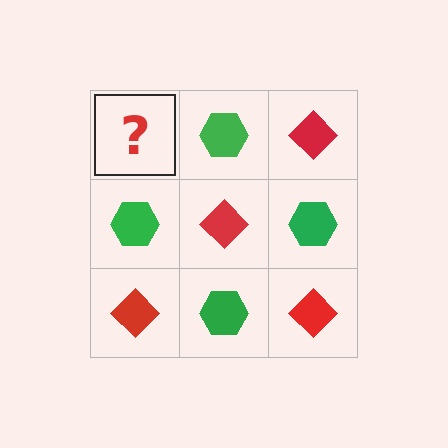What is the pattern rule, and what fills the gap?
The rule is that it alternates red diamond and green hexagon in a checkerboard pattern. The gap should be filled with a red diamond.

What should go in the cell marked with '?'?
The missing cell should contain a red diamond.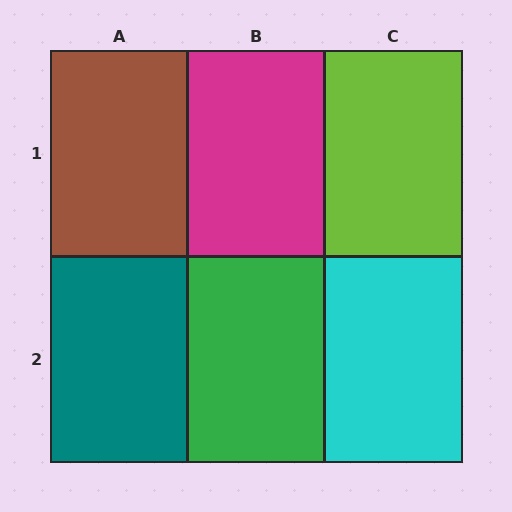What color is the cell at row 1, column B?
Magenta.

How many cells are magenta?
1 cell is magenta.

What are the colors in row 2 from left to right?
Teal, green, cyan.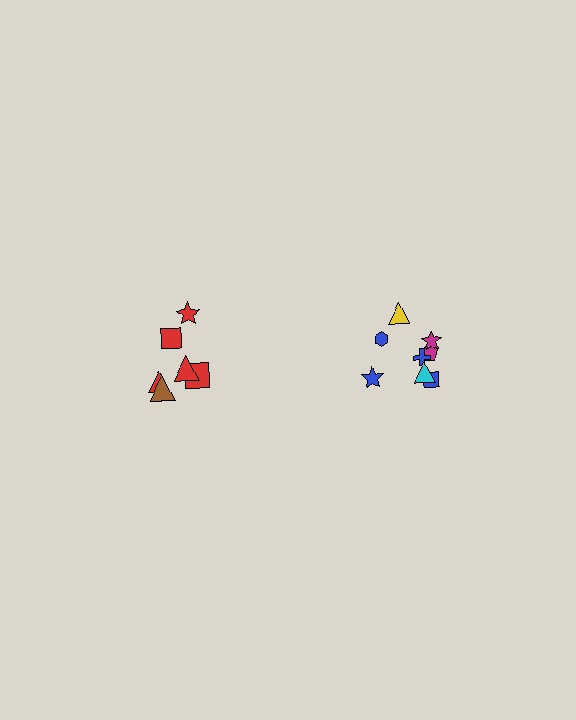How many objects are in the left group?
There are 6 objects.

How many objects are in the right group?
There are 8 objects.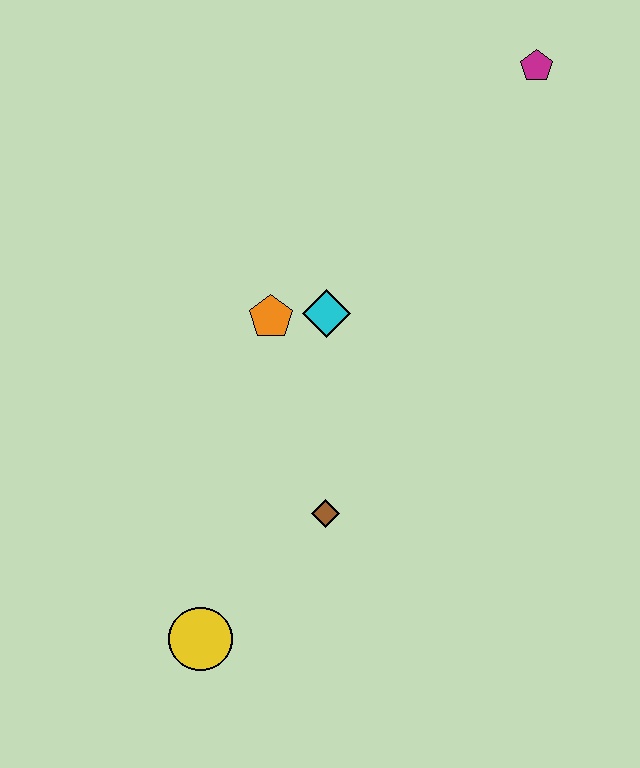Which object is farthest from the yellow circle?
The magenta pentagon is farthest from the yellow circle.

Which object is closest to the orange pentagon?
The cyan diamond is closest to the orange pentagon.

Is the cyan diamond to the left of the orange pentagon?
No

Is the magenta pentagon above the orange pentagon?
Yes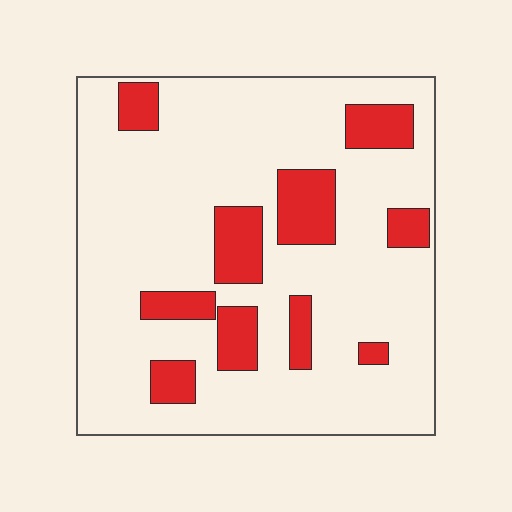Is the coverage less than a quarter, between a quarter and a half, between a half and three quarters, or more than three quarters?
Less than a quarter.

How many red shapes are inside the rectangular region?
10.